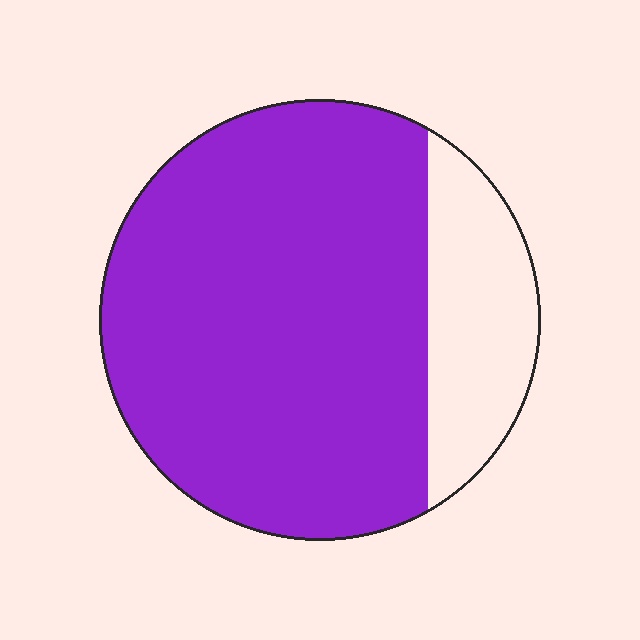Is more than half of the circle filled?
Yes.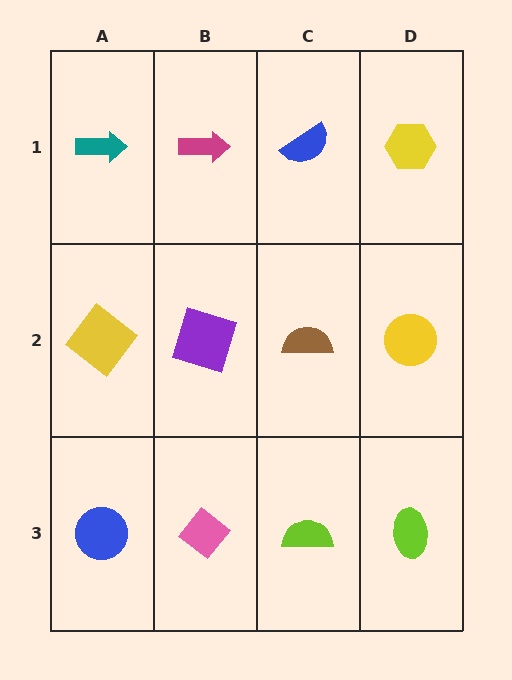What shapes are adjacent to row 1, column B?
A purple square (row 2, column B), a teal arrow (row 1, column A), a blue semicircle (row 1, column C).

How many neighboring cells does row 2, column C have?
4.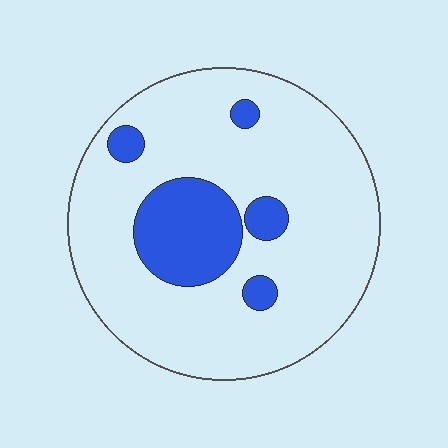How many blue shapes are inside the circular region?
5.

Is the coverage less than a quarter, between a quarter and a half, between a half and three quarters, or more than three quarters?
Less than a quarter.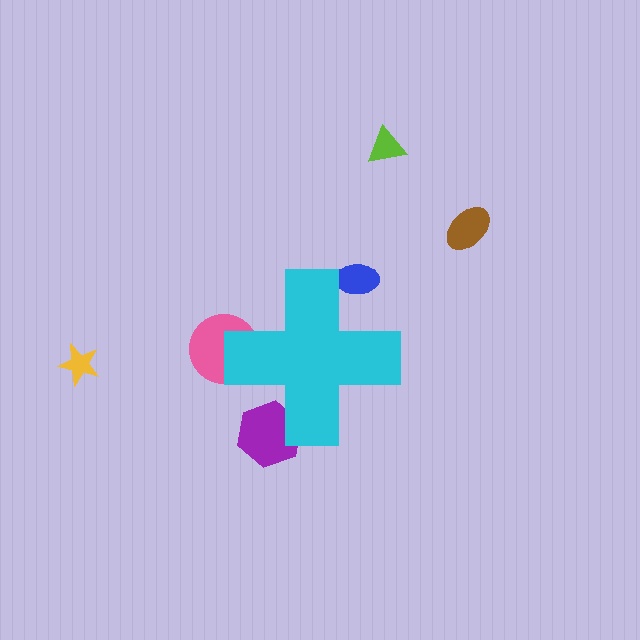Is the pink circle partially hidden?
Yes, the pink circle is partially hidden behind the cyan cross.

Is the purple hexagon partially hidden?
Yes, the purple hexagon is partially hidden behind the cyan cross.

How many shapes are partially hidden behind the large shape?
3 shapes are partially hidden.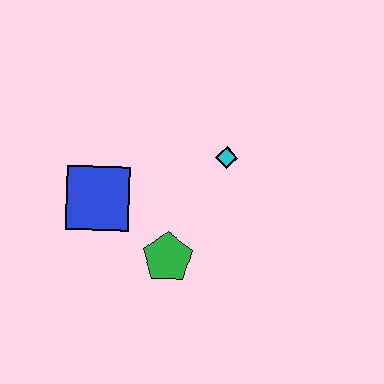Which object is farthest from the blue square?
The cyan diamond is farthest from the blue square.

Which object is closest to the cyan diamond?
The green pentagon is closest to the cyan diamond.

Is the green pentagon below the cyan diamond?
Yes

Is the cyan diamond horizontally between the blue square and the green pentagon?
No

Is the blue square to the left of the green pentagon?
Yes